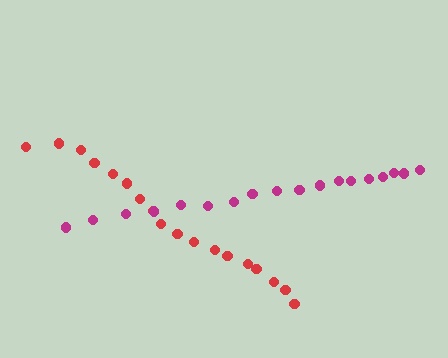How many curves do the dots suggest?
There are 2 distinct paths.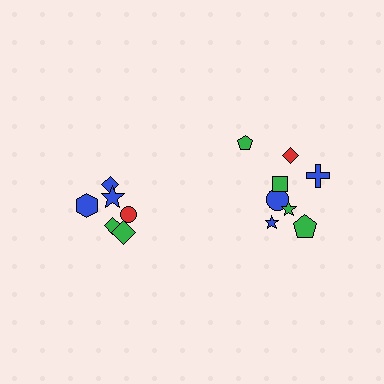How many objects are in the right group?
There are 8 objects.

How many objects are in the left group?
There are 6 objects.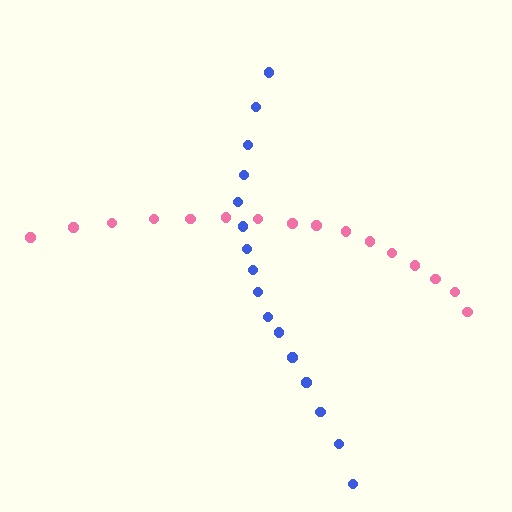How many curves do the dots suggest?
There are 2 distinct paths.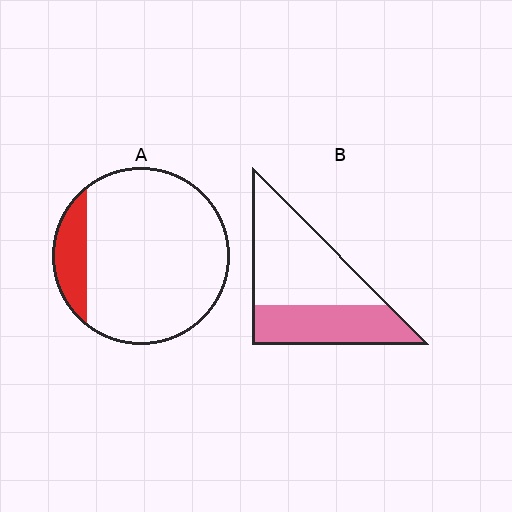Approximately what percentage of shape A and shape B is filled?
A is approximately 15% and B is approximately 40%.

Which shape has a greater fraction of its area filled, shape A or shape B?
Shape B.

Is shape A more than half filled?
No.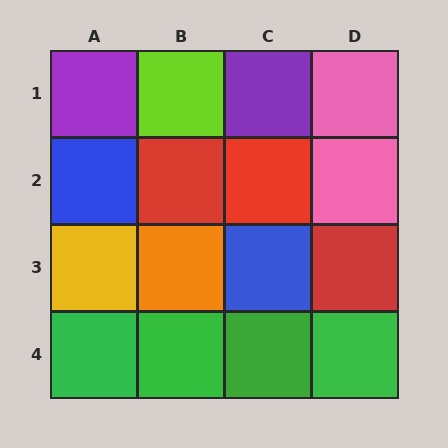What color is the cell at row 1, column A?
Purple.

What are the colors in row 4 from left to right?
Green, green, green, green.